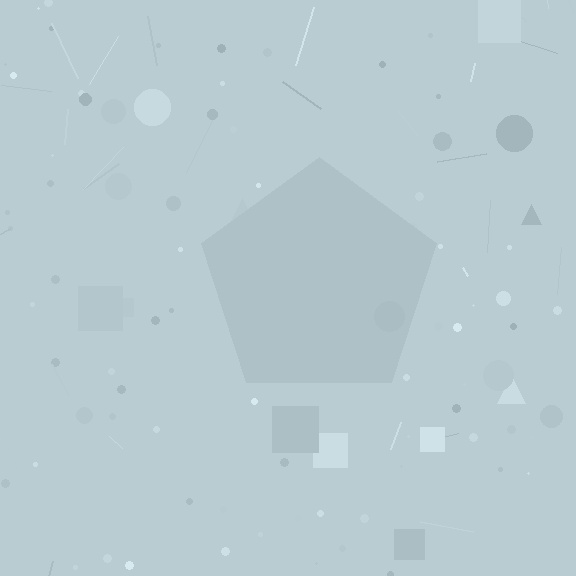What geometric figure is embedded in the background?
A pentagon is embedded in the background.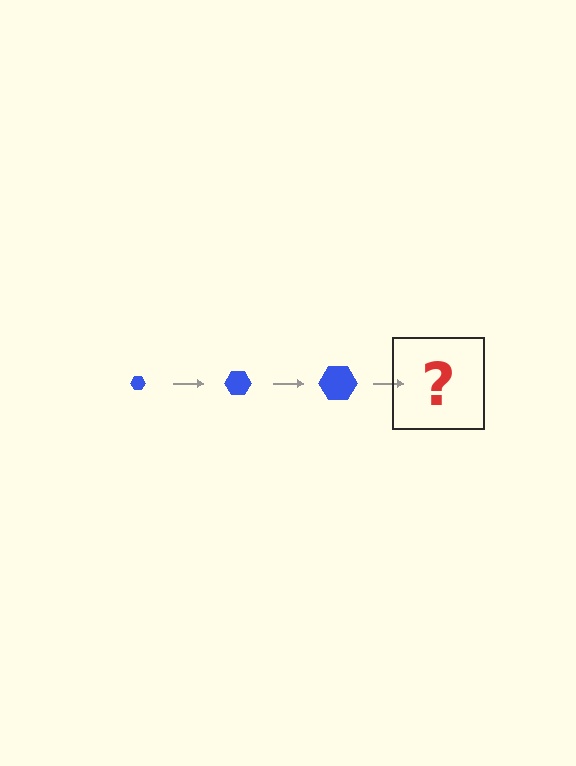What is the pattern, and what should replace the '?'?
The pattern is that the hexagon gets progressively larger each step. The '?' should be a blue hexagon, larger than the previous one.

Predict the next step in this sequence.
The next step is a blue hexagon, larger than the previous one.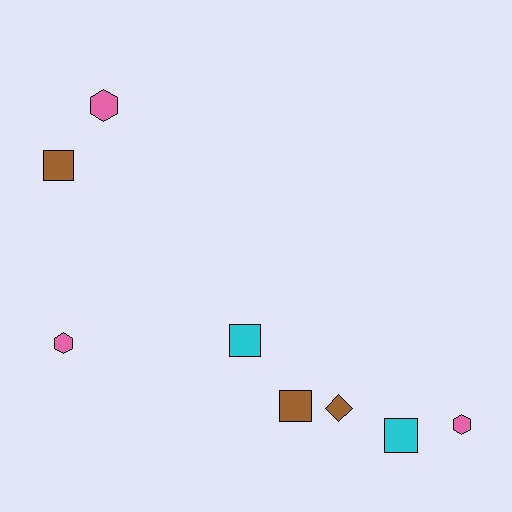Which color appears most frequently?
Brown, with 3 objects.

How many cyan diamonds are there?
There are no cyan diamonds.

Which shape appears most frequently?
Square, with 4 objects.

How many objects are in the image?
There are 8 objects.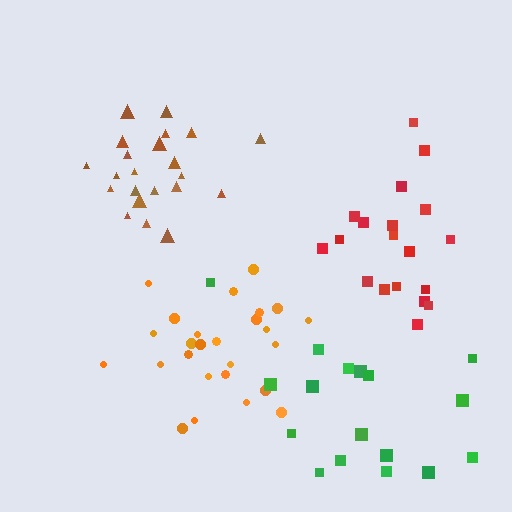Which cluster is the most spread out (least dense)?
Green.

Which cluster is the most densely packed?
Brown.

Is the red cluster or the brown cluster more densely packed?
Brown.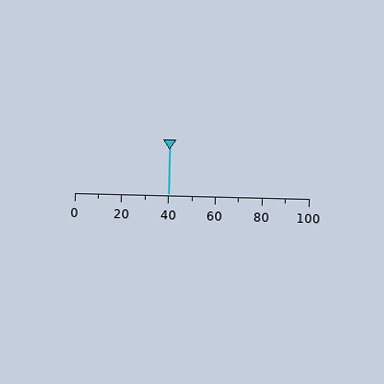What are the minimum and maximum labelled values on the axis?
The axis runs from 0 to 100.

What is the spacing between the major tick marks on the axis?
The major ticks are spaced 20 apart.